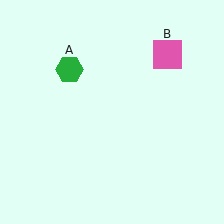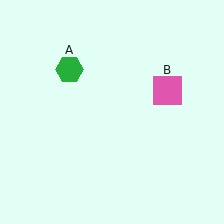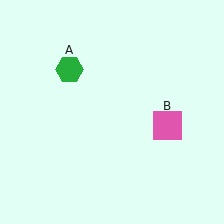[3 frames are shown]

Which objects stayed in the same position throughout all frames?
Green hexagon (object A) remained stationary.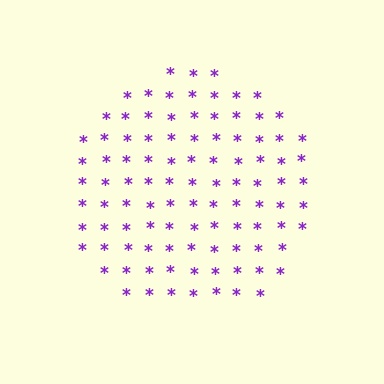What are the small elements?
The small elements are asterisks.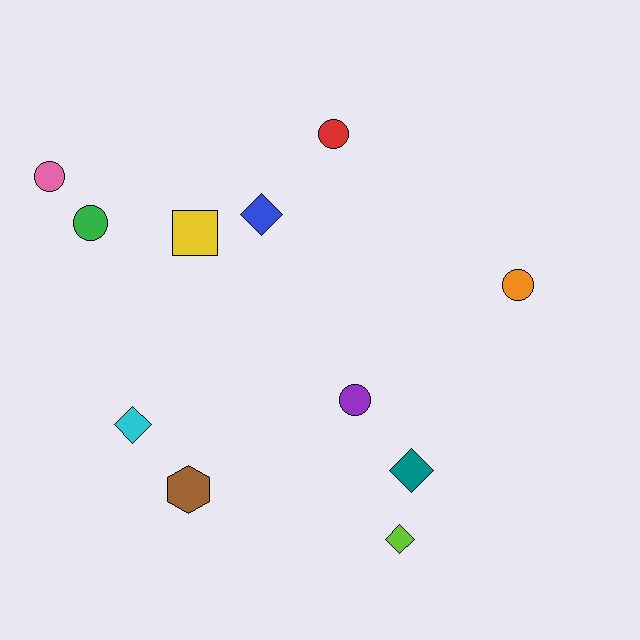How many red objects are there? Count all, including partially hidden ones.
There is 1 red object.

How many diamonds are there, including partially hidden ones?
There are 4 diamonds.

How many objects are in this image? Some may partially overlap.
There are 11 objects.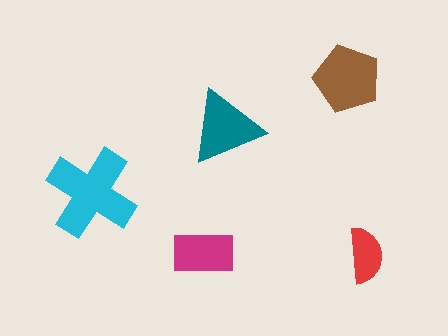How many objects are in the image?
There are 5 objects in the image.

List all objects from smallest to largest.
The red semicircle, the magenta rectangle, the teal triangle, the brown pentagon, the cyan cross.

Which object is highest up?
The brown pentagon is topmost.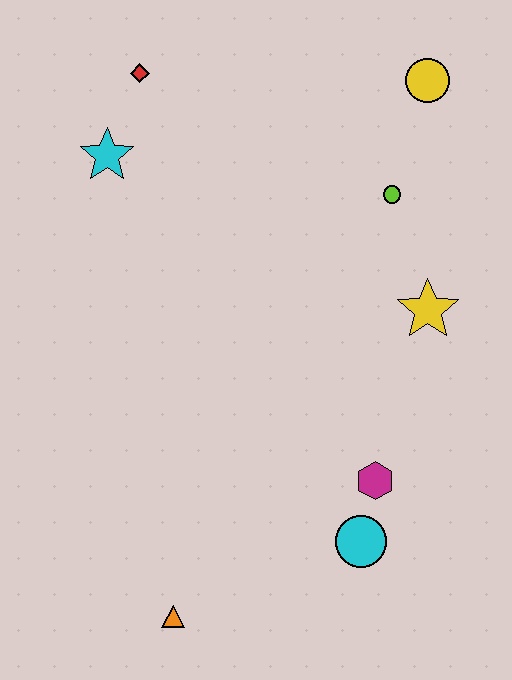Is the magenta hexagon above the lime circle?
No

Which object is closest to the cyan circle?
The magenta hexagon is closest to the cyan circle.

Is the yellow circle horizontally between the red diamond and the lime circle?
No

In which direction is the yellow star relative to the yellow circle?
The yellow star is below the yellow circle.